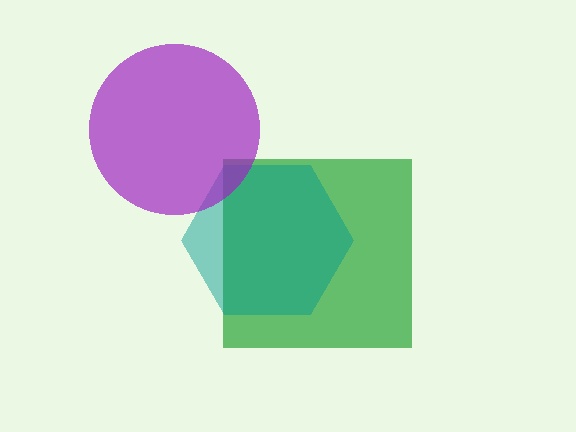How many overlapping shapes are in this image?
There are 3 overlapping shapes in the image.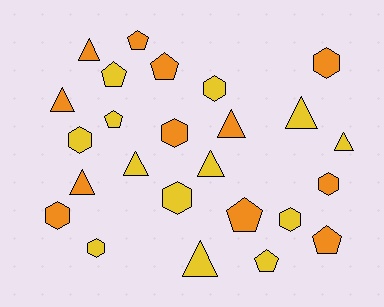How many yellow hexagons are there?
There are 5 yellow hexagons.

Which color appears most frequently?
Yellow, with 13 objects.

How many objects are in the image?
There are 25 objects.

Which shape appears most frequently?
Triangle, with 9 objects.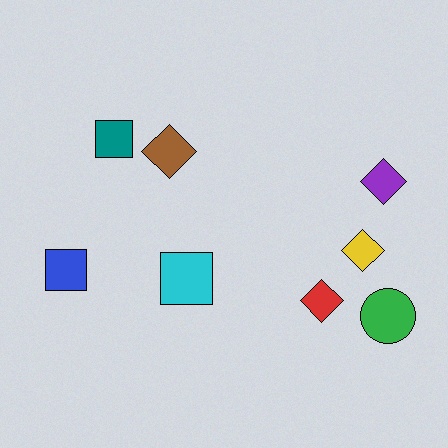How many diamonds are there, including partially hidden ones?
There are 4 diamonds.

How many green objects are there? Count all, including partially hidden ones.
There is 1 green object.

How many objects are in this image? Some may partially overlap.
There are 8 objects.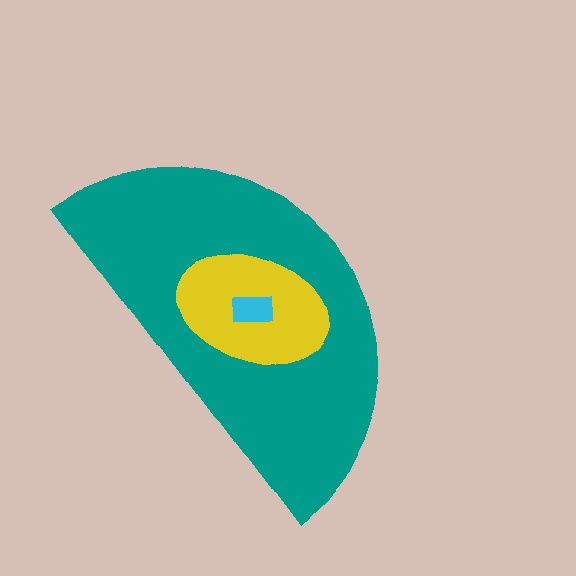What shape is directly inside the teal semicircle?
The yellow ellipse.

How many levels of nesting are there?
3.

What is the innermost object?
The cyan rectangle.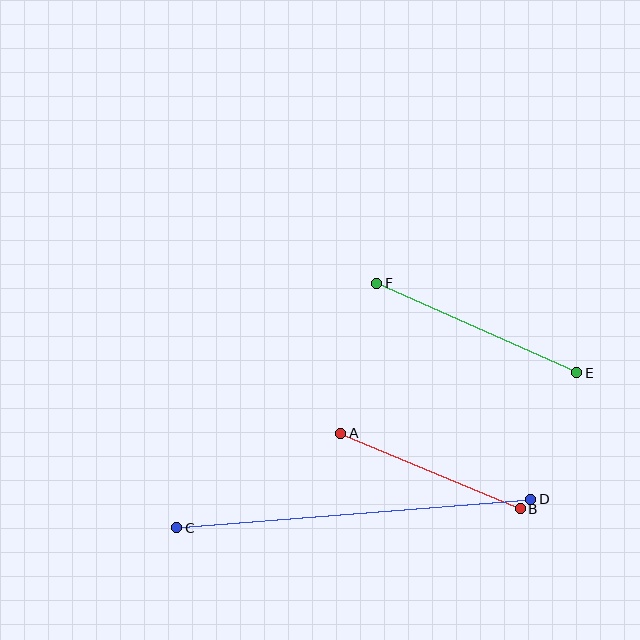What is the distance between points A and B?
The distance is approximately 195 pixels.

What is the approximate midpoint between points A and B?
The midpoint is at approximately (431, 471) pixels.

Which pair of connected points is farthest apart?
Points C and D are farthest apart.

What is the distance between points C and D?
The distance is approximately 355 pixels.